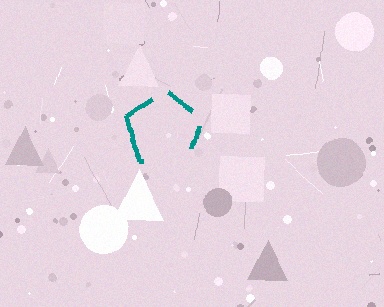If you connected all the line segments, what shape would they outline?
They would outline a pentagon.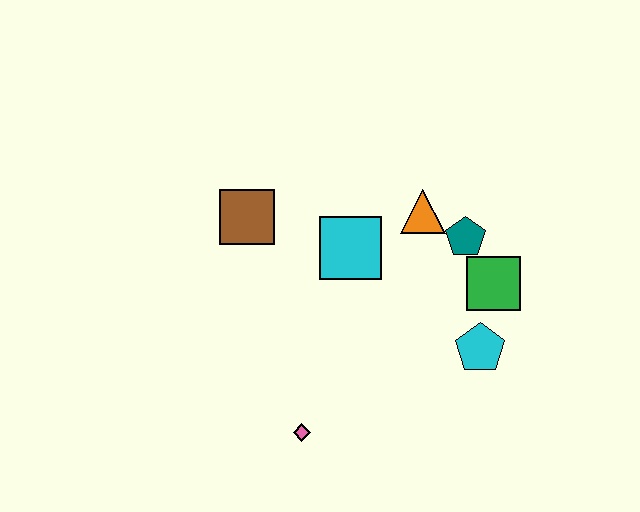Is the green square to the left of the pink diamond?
No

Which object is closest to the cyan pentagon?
The green square is closest to the cyan pentagon.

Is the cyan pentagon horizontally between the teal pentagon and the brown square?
No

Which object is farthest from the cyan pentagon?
The brown square is farthest from the cyan pentagon.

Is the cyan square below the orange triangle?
Yes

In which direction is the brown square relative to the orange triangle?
The brown square is to the left of the orange triangle.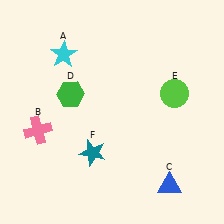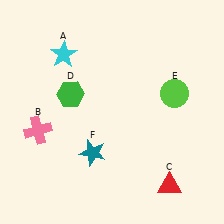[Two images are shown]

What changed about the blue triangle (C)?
In Image 1, C is blue. In Image 2, it changed to red.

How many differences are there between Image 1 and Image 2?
There is 1 difference between the two images.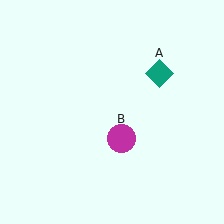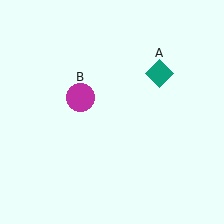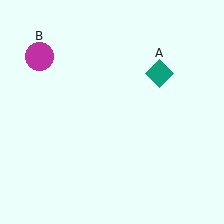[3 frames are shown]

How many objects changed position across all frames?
1 object changed position: magenta circle (object B).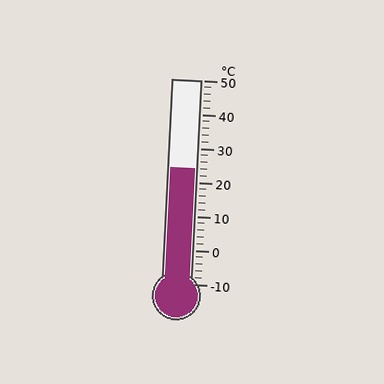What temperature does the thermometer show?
The thermometer shows approximately 24°C.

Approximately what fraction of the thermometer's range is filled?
The thermometer is filled to approximately 55% of its range.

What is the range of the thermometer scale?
The thermometer scale ranges from -10°C to 50°C.